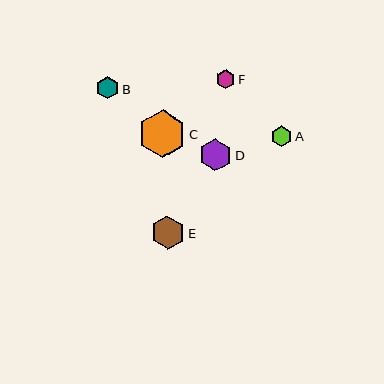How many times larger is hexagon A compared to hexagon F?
Hexagon A is approximately 1.1 times the size of hexagon F.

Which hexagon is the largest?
Hexagon C is the largest with a size of approximately 48 pixels.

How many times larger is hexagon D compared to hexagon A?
Hexagon D is approximately 1.6 times the size of hexagon A.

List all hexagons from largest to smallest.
From largest to smallest: C, E, D, B, A, F.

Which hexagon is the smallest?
Hexagon F is the smallest with a size of approximately 19 pixels.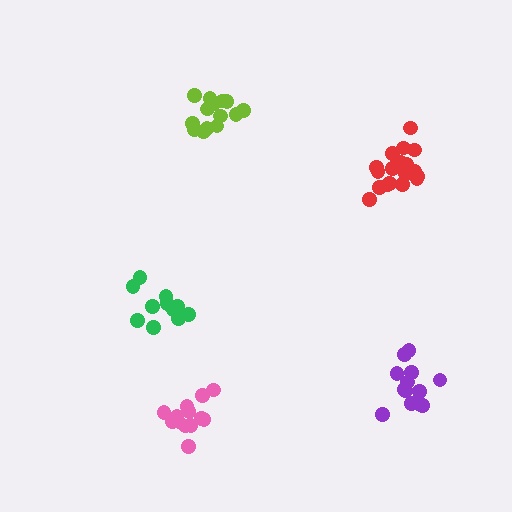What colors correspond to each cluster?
The clusters are colored: purple, red, pink, lime, green.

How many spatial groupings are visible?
There are 5 spatial groupings.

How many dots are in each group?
Group 1: 13 dots, Group 2: 18 dots, Group 3: 13 dots, Group 4: 14 dots, Group 5: 13 dots (71 total).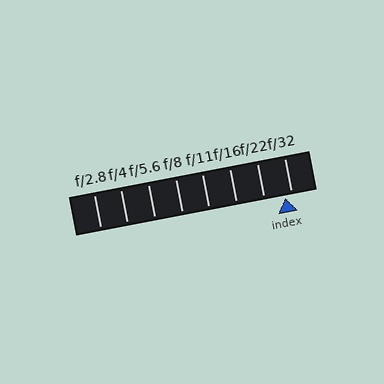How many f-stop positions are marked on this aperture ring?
There are 8 f-stop positions marked.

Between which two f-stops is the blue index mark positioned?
The index mark is between f/22 and f/32.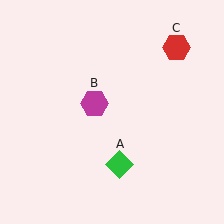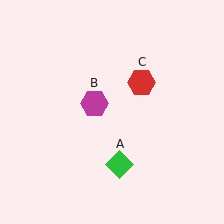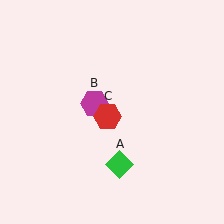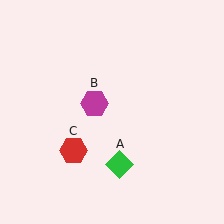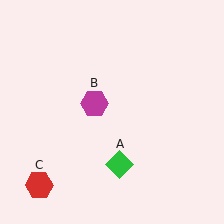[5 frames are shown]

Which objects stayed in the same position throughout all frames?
Green diamond (object A) and magenta hexagon (object B) remained stationary.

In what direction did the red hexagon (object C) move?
The red hexagon (object C) moved down and to the left.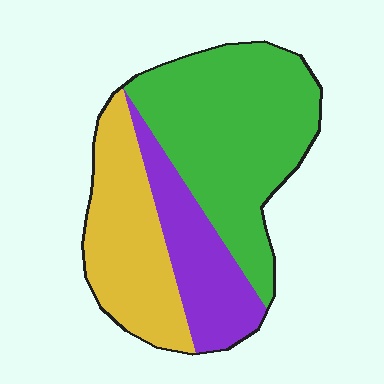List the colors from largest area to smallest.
From largest to smallest: green, yellow, purple.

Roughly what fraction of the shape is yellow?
Yellow takes up about one third (1/3) of the shape.